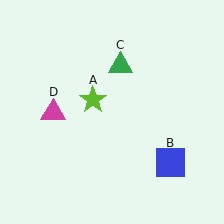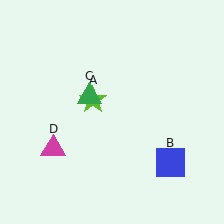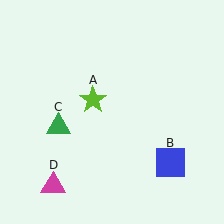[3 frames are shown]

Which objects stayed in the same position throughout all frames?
Lime star (object A) and blue square (object B) remained stationary.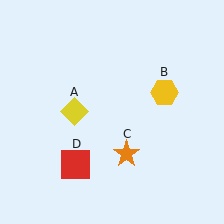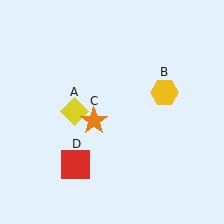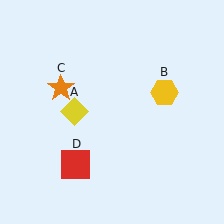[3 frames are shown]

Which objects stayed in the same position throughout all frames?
Yellow diamond (object A) and yellow hexagon (object B) and red square (object D) remained stationary.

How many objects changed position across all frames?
1 object changed position: orange star (object C).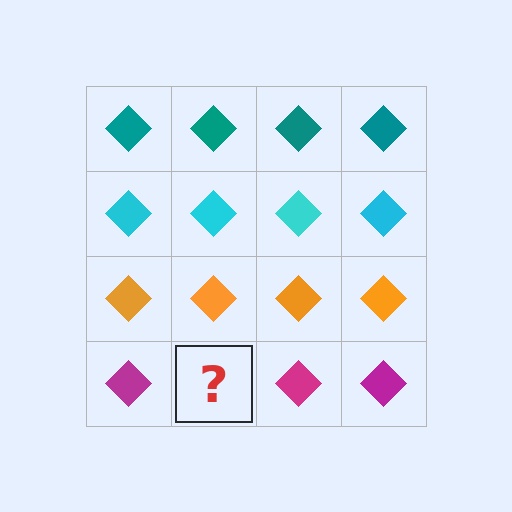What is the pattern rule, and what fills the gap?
The rule is that each row has a consistent color. The gap should be filled with a magenta diamond.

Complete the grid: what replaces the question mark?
The question mark should be replaced with a magenta diamond.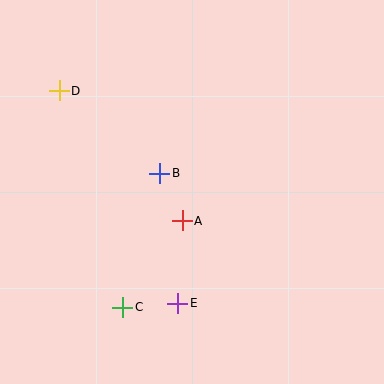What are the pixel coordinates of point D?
Point D is at (59, 91).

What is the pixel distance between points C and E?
The distance between C and E is 55 pixels.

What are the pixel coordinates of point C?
Point C is at (123, 307).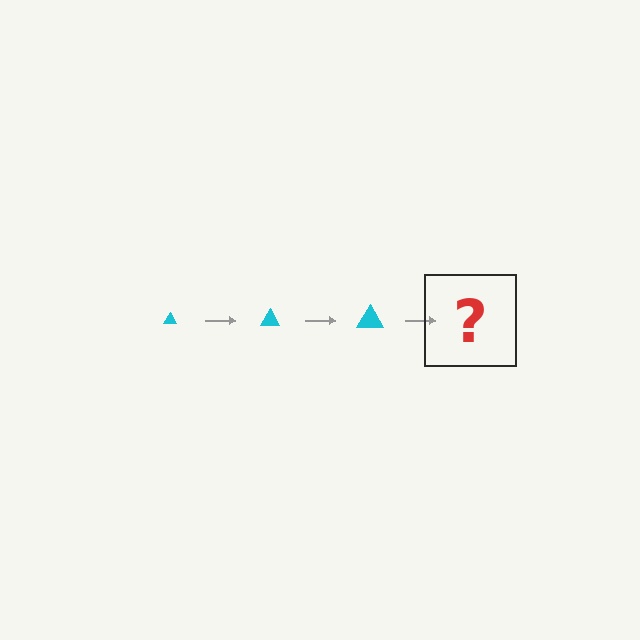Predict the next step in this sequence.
The next step is a cyan triangle, larger than the previous one.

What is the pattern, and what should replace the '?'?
The pattern is that the triangle gets progressively larger each step. The '?' should be a cyan triangle, larger than the previous one.